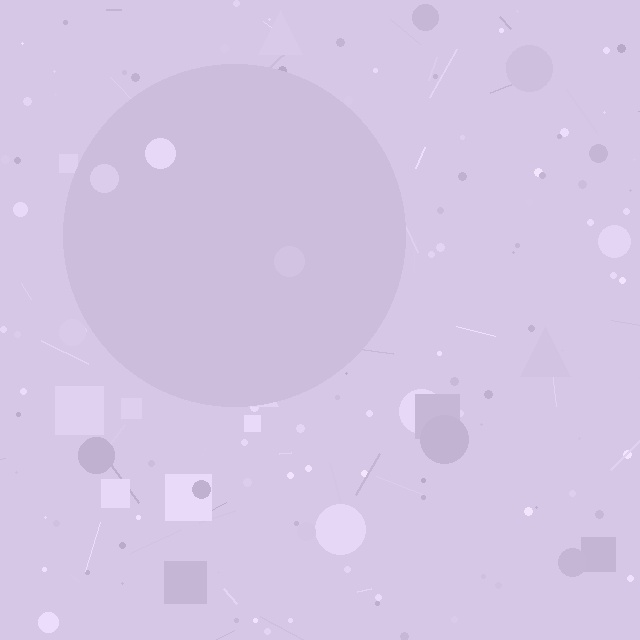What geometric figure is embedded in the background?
A circle is embedded in the background.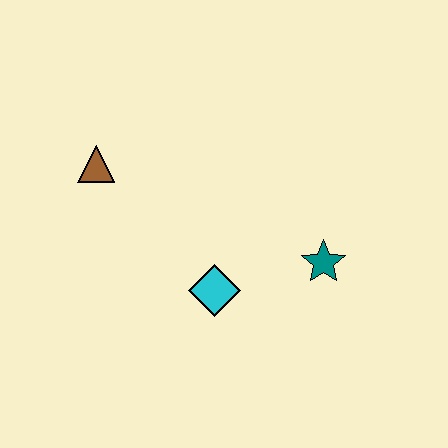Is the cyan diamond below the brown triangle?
Yes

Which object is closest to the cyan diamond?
The teal star is closest to the cyan diamond.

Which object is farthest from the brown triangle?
The teal star is farthest from the brown triangle.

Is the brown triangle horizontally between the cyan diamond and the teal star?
No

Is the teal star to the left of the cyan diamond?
No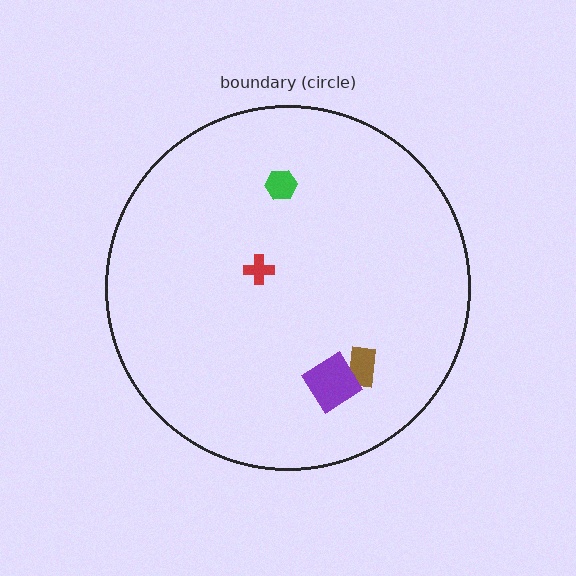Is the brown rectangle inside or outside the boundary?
Inside.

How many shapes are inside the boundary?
4 inside, 0 outside.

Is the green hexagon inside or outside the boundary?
Inside.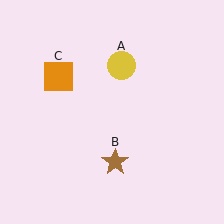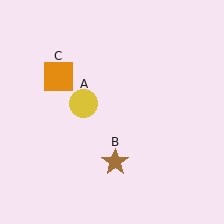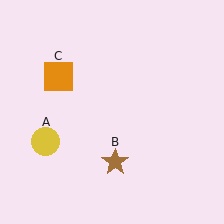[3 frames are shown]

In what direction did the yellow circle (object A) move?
The yellow circle (object A) moved down and to the left.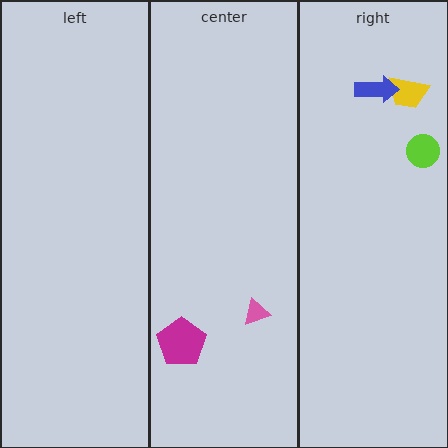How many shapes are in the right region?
3.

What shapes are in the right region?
The lime circle, the yellow trapezoid, the blue arrow.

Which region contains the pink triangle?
The center region.